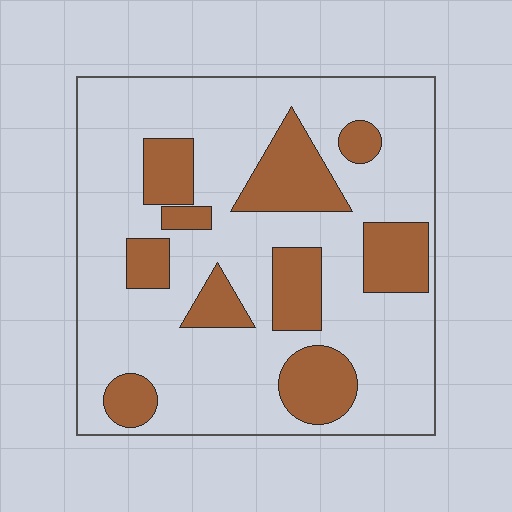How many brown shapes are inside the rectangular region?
10.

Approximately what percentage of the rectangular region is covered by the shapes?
Approximately 25%.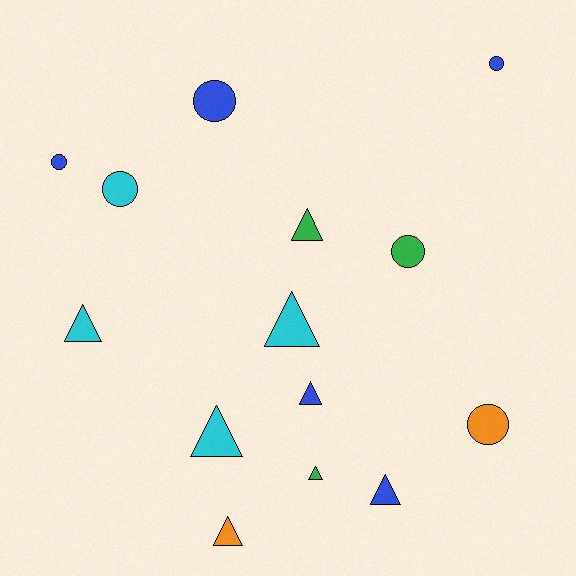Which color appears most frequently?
Blue, with 5 objects.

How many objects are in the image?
There are 14 objects.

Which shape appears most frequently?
Triangle, with 8 objects.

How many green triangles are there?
There are 2 green triangles.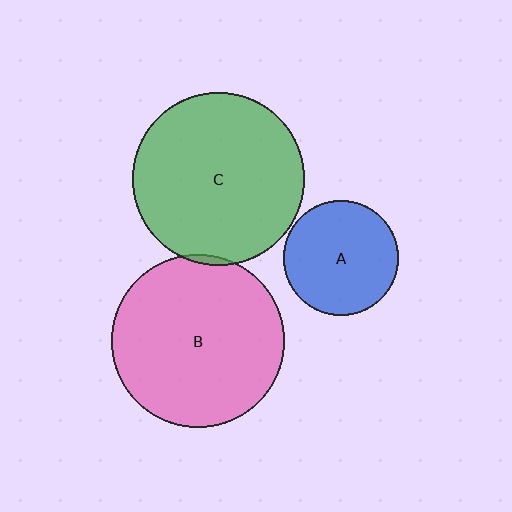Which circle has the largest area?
Circle B (pink).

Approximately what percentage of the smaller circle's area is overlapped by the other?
Approximately 5%.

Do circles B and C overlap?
Yes.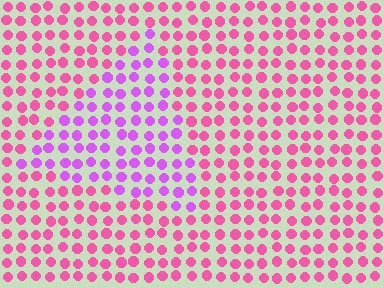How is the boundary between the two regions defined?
The boundary is defined purely by a slight shift in hue (about 39 degrees). Spacing, size, and orientation are identical on both sides.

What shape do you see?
I see a triangle.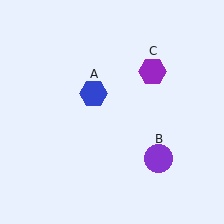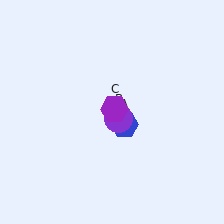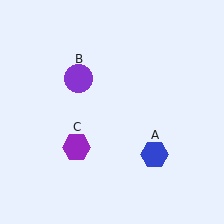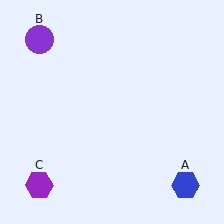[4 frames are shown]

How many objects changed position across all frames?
3 objects changed position: blue hexagon (object A), purple circle (object B), purple hexagon (object C).